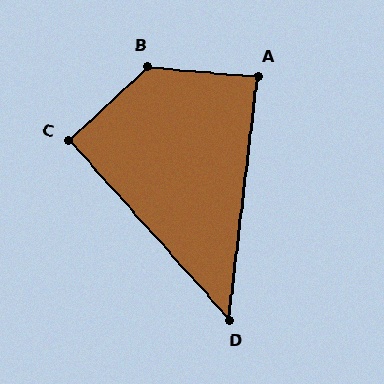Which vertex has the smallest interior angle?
D, at approximately 48 degrees.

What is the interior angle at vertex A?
Approximately 88 degrees (approximately right).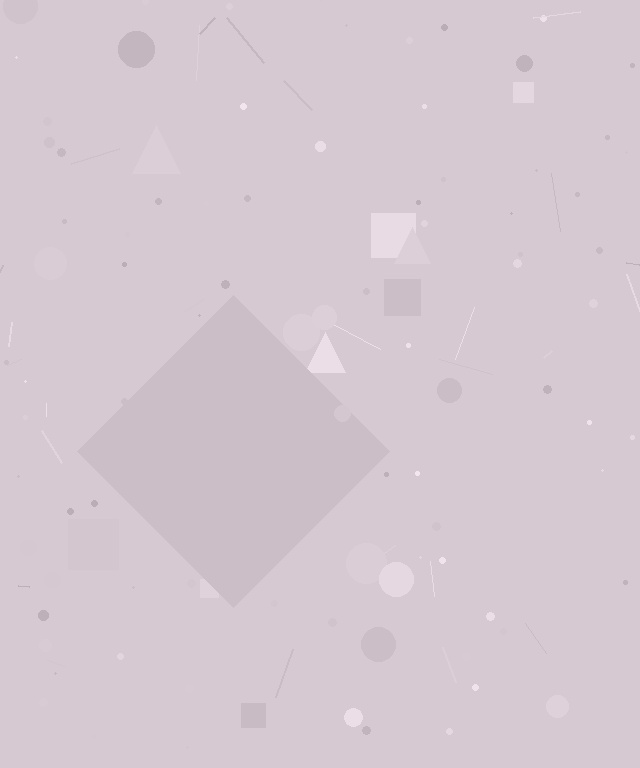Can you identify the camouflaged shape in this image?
The camouflaged shape is a diamond.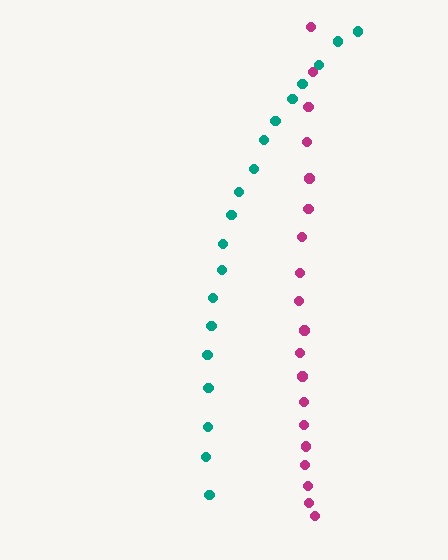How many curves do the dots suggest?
There are 2 distinct paths.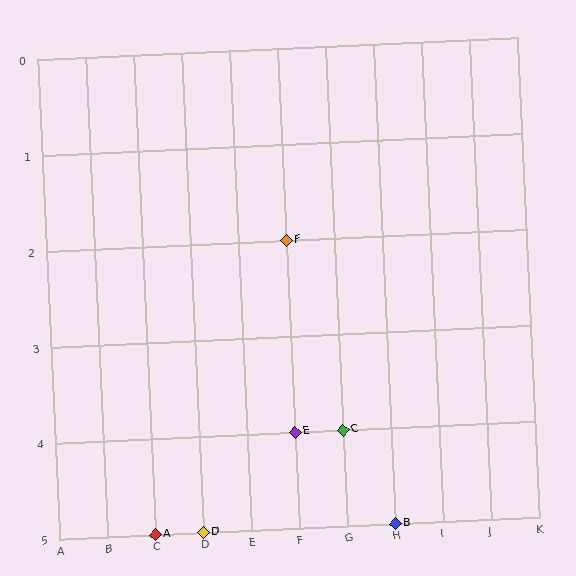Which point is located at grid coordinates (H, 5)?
Point B is at (H, 5).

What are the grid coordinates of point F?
Point F is at grid coordinates (F, 2).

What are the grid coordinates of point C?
Point C is at grid coordinates (G, 4).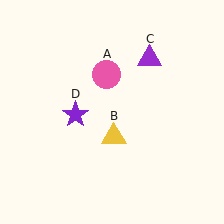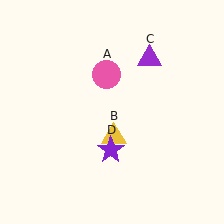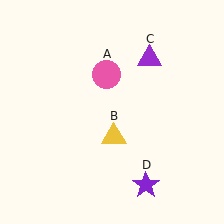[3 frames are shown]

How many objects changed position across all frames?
1 object changed position: purple star (object D).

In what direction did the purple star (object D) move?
The purple star (object D) moved down and to the right.